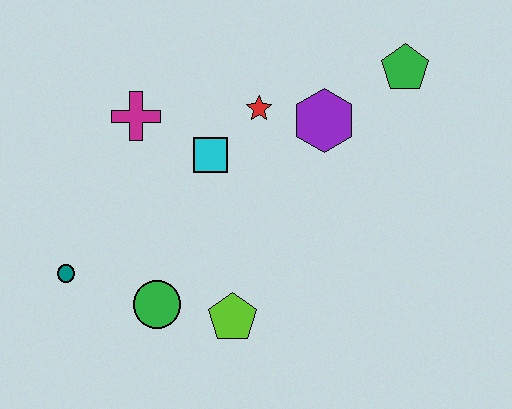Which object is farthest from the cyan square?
The green pentagon is farthest from the cyan square.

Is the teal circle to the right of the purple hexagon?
No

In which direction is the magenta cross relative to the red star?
The magenta cross is to the left of the red star.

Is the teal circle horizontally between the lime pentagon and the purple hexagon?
No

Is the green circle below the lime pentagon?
No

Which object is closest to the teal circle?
The green circle is closest to the teal circle.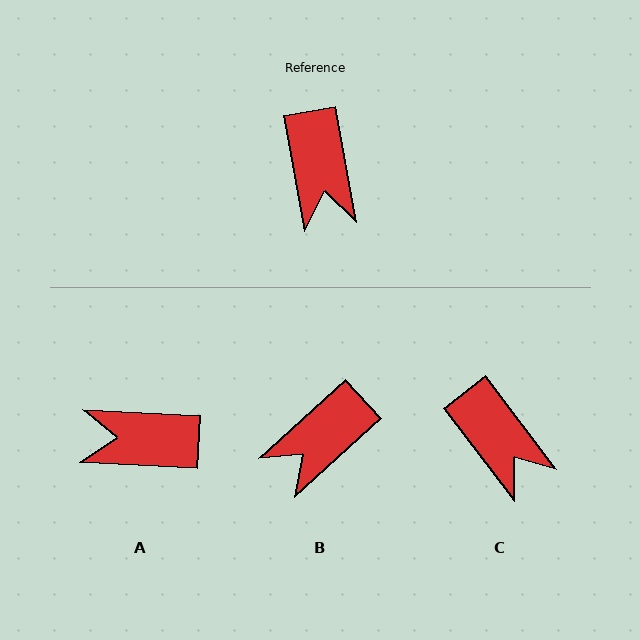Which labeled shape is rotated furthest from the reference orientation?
A, about 103 degrees away.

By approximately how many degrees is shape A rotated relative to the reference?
Approximately 103 degrees clockwise.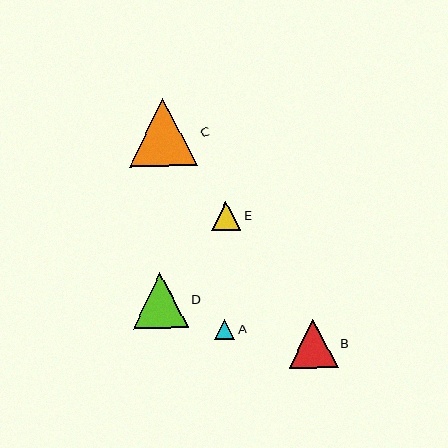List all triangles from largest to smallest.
From largest to smallest: C, D, B, E, A.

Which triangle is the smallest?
Triangle A is the smallest with a size of approximately 20 pixels.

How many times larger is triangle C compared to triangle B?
Triangle C is approximately 1.4 times the size of triangle B.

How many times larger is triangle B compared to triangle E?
Triangle B is approximately 1.7 times the size of triangle E.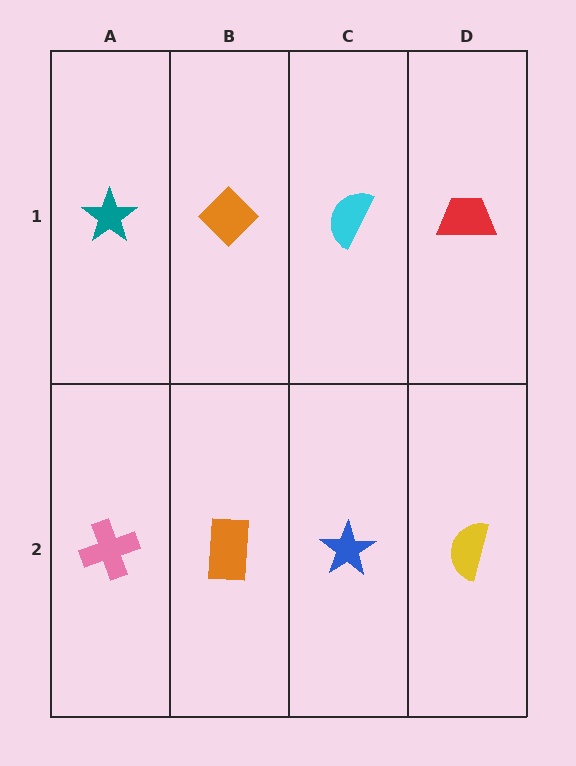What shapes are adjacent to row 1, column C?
A blue star (row 2, column C), an orange diamond (row 1, column B), a red trapezoid (row 1, column D).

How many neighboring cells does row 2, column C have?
3.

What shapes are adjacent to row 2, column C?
A cyan semicircle (row 1, column C), an orange rectangle (row 2, column B), a yellow semicircle (row 2, column D).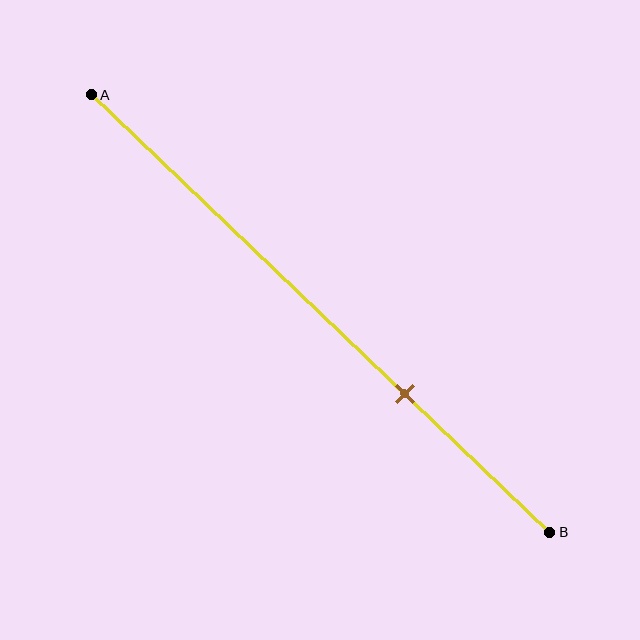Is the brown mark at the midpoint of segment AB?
No, the mark is at about 70% from A, not at the 50% midpoint.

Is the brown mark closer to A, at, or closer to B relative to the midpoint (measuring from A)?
The brown mark is closer to point B than the midpoint of segment AB.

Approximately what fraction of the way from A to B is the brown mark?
The brown mark is approximately 70% of the way from A to B.